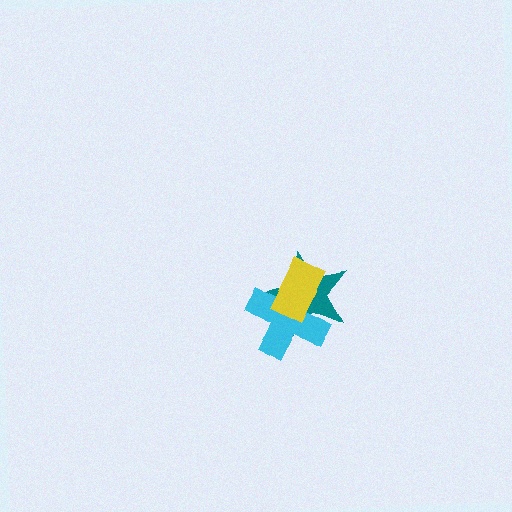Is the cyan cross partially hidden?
Yes, it is partially covered by another shape.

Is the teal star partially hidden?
Yes, it is partially covered by another shape.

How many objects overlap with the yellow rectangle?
2 objects overlap with the yellow rectangle.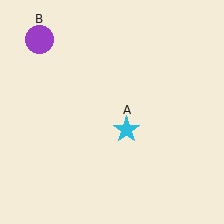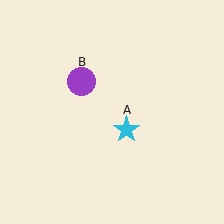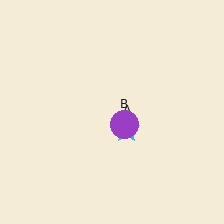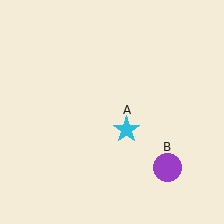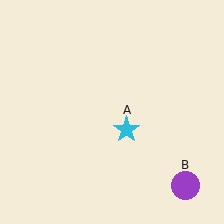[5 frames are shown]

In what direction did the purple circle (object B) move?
The purple circle (object B) moved down and to the right.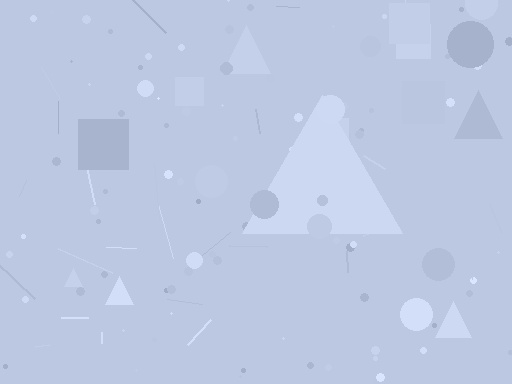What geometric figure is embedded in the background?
A triangle is embedded in the background.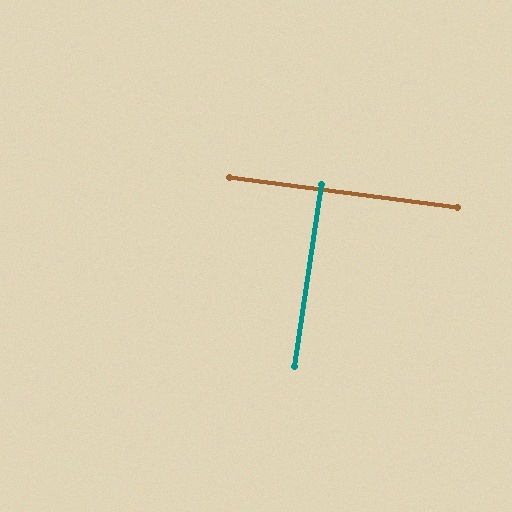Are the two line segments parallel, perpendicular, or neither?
Perpendicular — they meet at approximately 89°.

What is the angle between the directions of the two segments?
Approximately 89 degrees.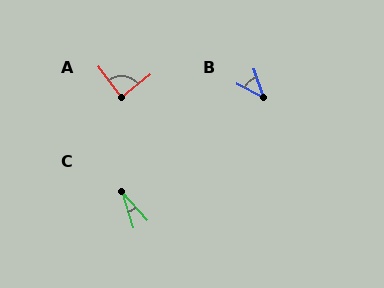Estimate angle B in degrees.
Approximately 45 degrees.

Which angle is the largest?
A, at approximately 89 degrees.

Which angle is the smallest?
C, at approximately 23 degrees.